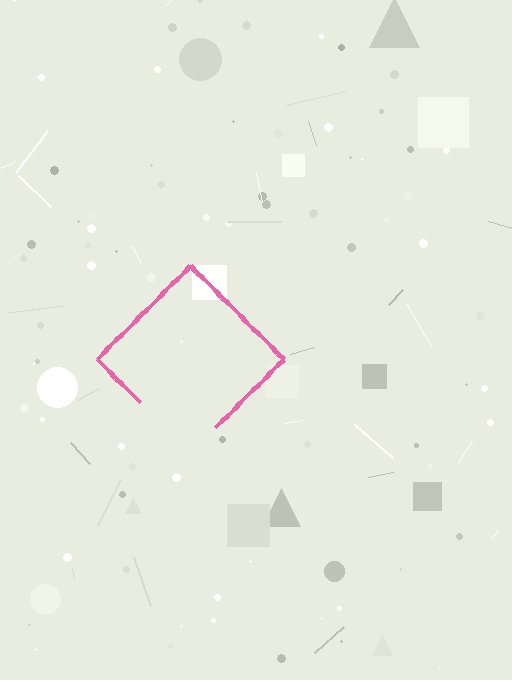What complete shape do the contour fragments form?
The contour fragments form a diamond.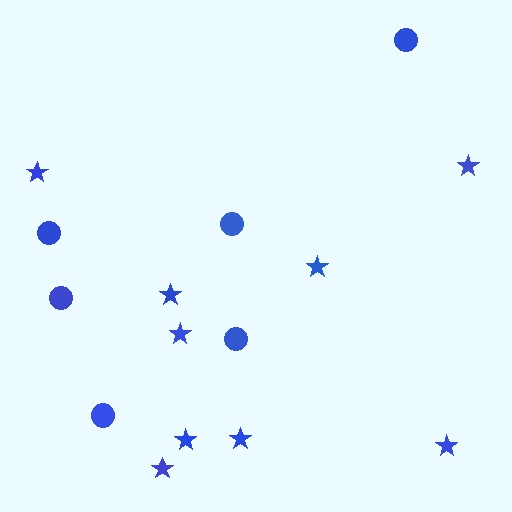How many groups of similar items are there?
There are 2 groups: one group of stars (9) and one group of circles (6).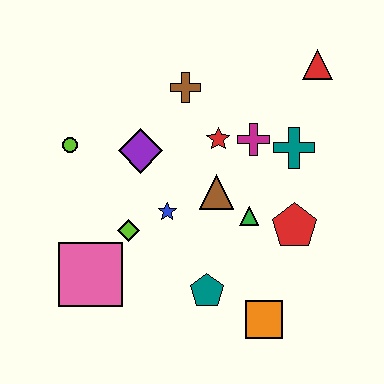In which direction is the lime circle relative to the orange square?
The lime circle is to the left of the orange square.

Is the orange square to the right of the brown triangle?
Yes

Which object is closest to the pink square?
The lime diamond is closest to the pink square.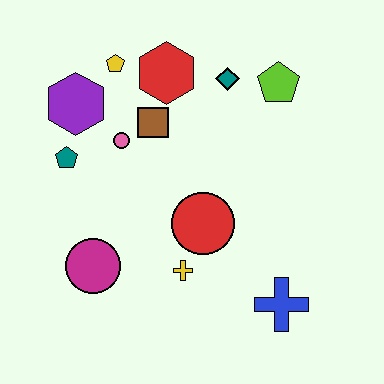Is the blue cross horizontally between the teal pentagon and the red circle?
No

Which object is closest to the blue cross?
The yellow cross is closest to the blue cross.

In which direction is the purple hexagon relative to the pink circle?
The purple hexagon is to the left of the pink circle.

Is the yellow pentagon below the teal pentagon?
No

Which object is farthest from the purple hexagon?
The blue cross is farthest from the purple hexagon.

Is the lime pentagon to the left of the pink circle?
No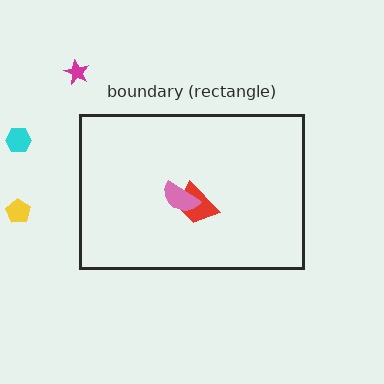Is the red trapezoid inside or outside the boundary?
Inside.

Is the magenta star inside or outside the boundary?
Outside.